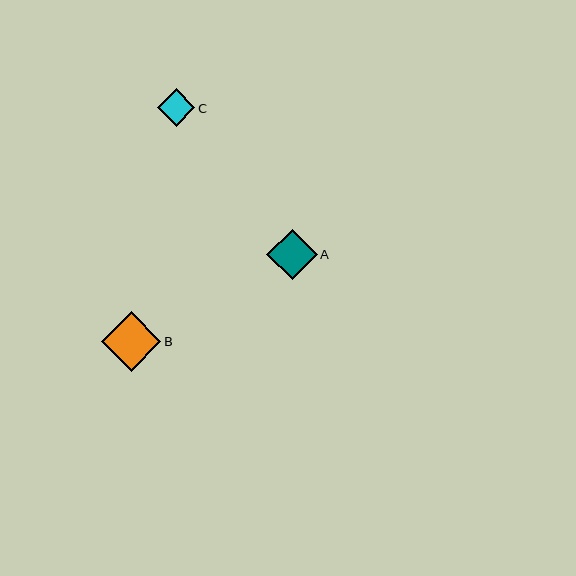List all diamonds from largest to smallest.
From largest to smallest: B, A, C.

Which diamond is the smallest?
Diamond C is the smallest with a size of approximately 38 pixels.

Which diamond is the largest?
Diamond B is the largest with a size of approximately 59 pixels.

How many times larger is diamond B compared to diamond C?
Diamond B is approximately 1.6 times the size of diamond C.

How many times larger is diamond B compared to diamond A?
Diamond B is approximately 1.2 times the size of diamond A.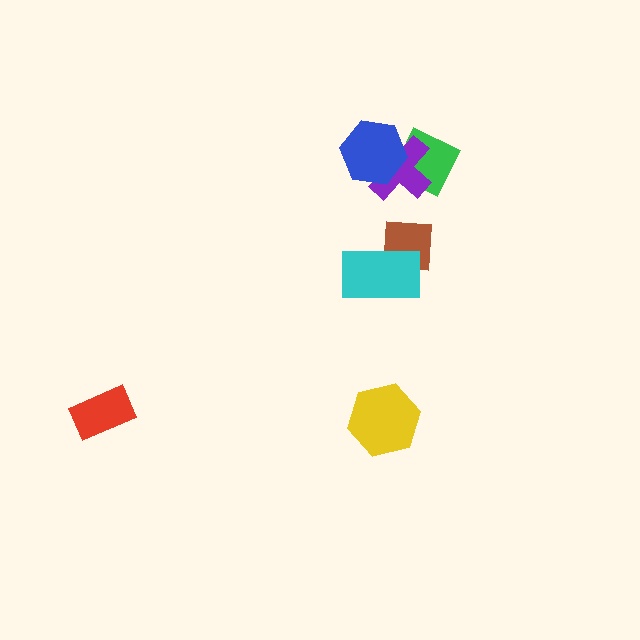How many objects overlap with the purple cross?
2 objects overlap with the purple cross.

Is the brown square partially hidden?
Yes, it is partially covered by another shape.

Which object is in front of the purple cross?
The blue hexagon is in front of the purple cross.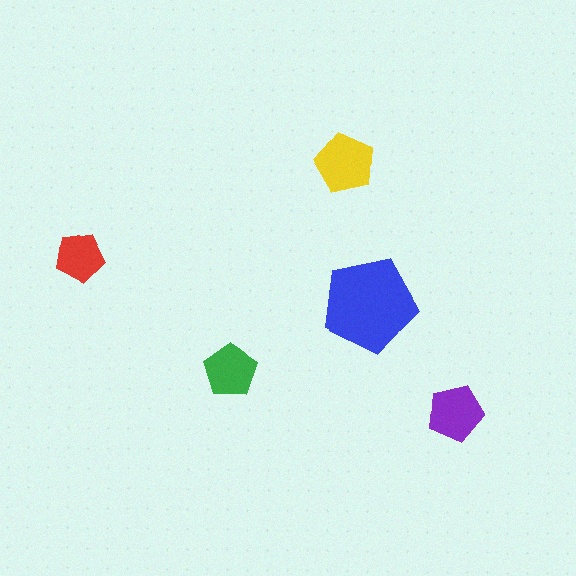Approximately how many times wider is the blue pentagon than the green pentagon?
About 2 times wider.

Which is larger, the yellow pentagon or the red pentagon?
The yellow one.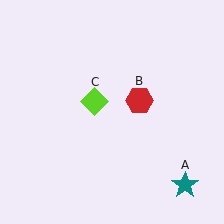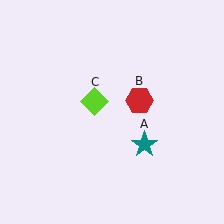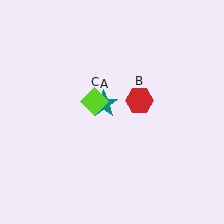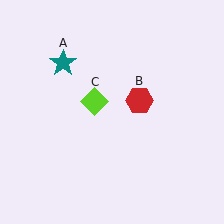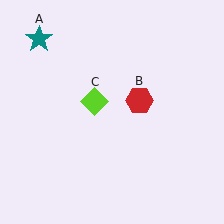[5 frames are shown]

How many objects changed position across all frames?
1 object changed position: teal star (object A).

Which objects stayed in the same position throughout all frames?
Red hexagon (object B) and lime diamond (object C) remained stationary.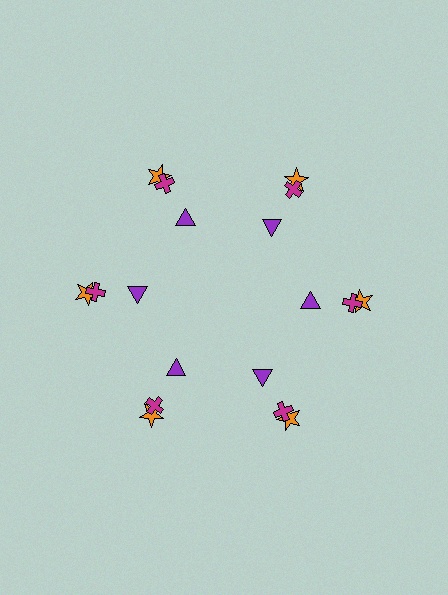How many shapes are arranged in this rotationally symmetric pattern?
There are 18 shapes, arranged in 6 groups of 3.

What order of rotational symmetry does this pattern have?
This pattern has 6-fold rotational symmetry.